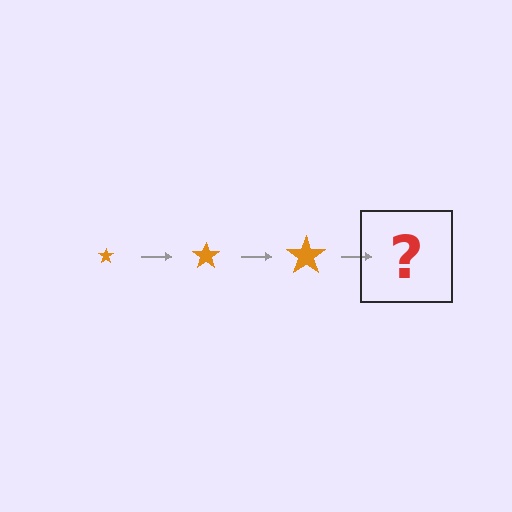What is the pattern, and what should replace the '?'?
The pattern is that the star gets progressively larger each step. The '?' should be an orange star, larger than the previous one.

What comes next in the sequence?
The next element should be an orange star, larger than the previous one.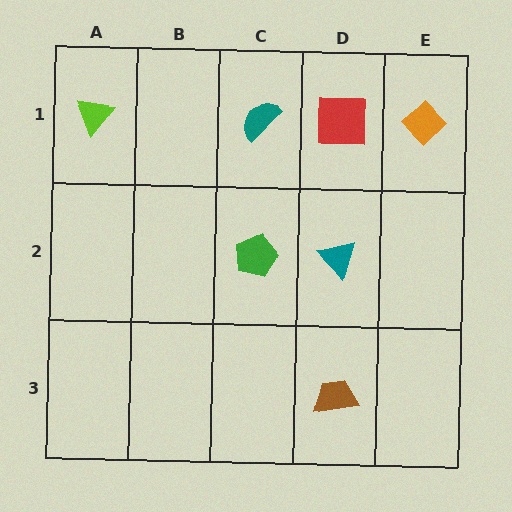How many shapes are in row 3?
1 shape.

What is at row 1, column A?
A lime triangle.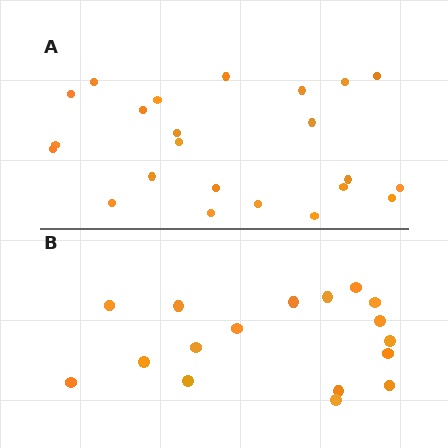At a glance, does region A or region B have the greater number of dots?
Region A (the top region) has more dots.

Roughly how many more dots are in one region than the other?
Region A has about 6 more dots than region B.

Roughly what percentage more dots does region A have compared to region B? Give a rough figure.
About 35% more.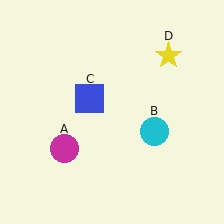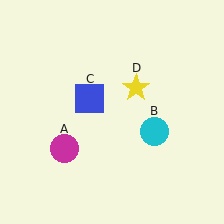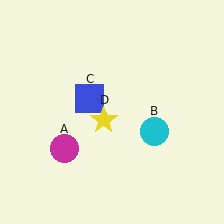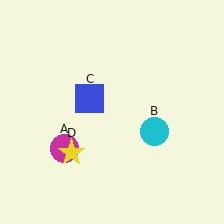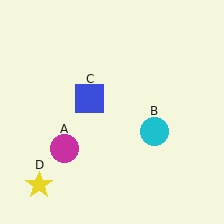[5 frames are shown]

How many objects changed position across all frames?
1 object changed position: yellow star (object D).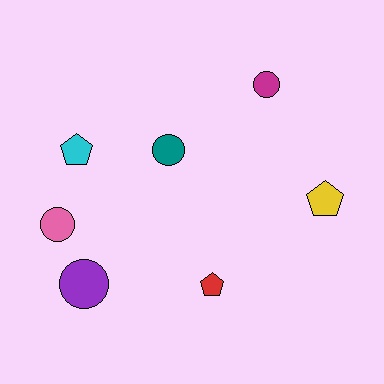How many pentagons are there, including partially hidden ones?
There are 3 pentagons.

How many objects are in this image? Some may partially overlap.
There are 7 objects.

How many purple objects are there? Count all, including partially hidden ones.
There is 1 purple object.